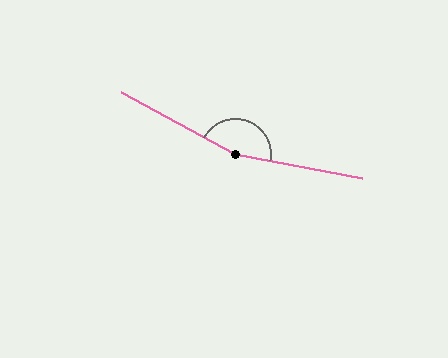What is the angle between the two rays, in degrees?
Approximately 163 degrees.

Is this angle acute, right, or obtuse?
It is obtuse.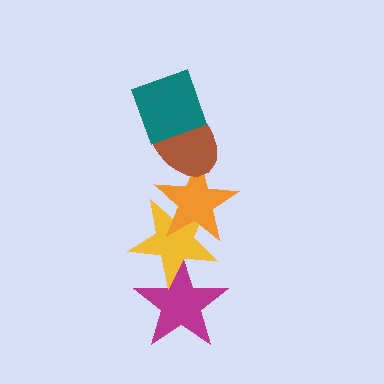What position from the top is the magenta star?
The magenta star is 5th from the top.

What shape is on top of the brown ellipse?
The teal diamond is on top of the brown ellipse.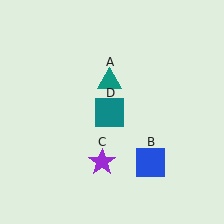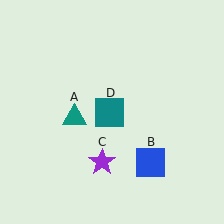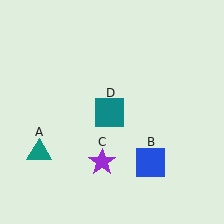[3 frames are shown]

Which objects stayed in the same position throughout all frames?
Blue square (object B) and purple star (object C) and teal square (object D) remained stationary.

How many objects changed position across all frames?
1 object changed position: teal triangle (object A).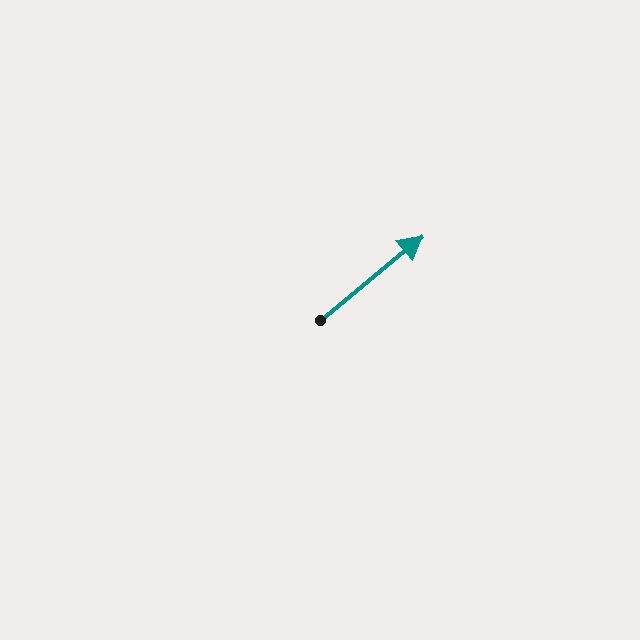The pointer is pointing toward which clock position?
Roughly 2 o'clock.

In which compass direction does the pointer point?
Northeast.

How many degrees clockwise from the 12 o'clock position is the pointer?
Approximately 51 degrees.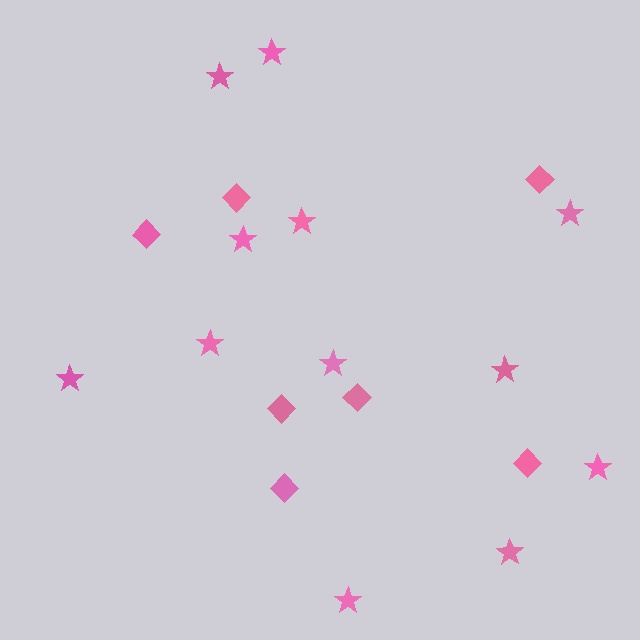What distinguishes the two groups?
There are 2 groups: one group of stars (12) and one group of diamonds (7).